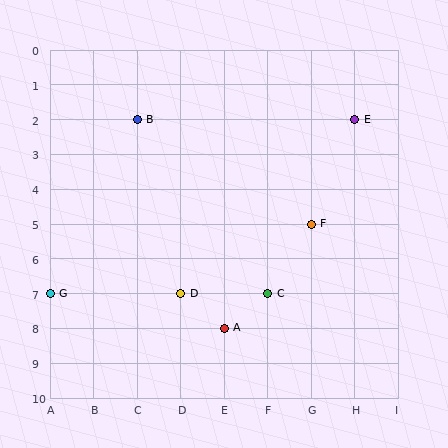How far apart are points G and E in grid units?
Points G and E are 7 columns and 5 rows apart (about 8.6 grid units diagonally).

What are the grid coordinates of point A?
Point A is at grid coordinates (E, 8).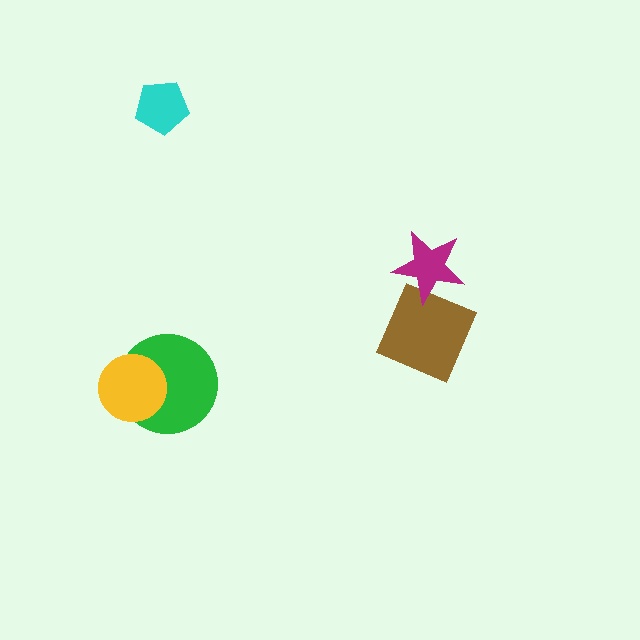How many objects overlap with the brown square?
1 object overlaps with the brown square.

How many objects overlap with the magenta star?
1 object overlaps with the magenta star.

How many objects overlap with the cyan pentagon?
0 objects overlap with the cyan pentagon.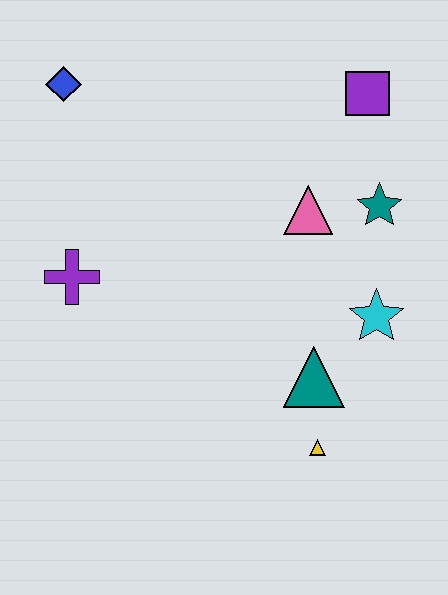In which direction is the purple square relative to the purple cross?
The purple square is to the right of the purple cross.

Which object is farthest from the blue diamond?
The yellow triangle is farthest from the blue diamond.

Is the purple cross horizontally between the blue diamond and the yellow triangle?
Yes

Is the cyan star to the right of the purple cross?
Yes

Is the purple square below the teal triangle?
No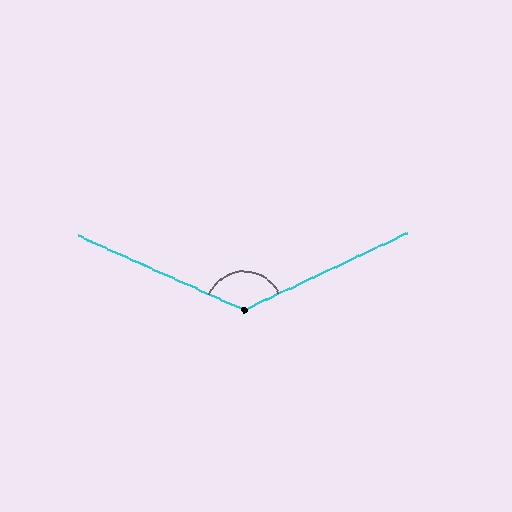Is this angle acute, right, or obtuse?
It is obtuse.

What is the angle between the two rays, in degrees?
Approximately 131 degrees.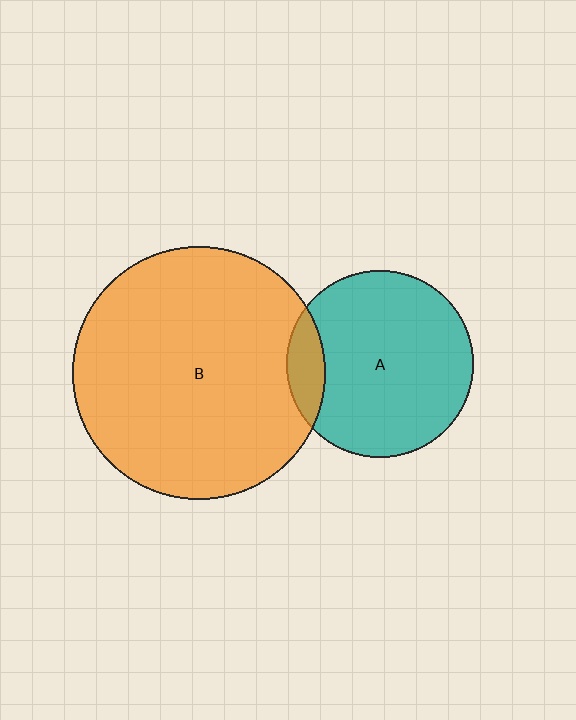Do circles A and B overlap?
Yes.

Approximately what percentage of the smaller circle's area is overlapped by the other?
Approximately 10%.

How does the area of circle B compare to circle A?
Approximately 1.8 times.